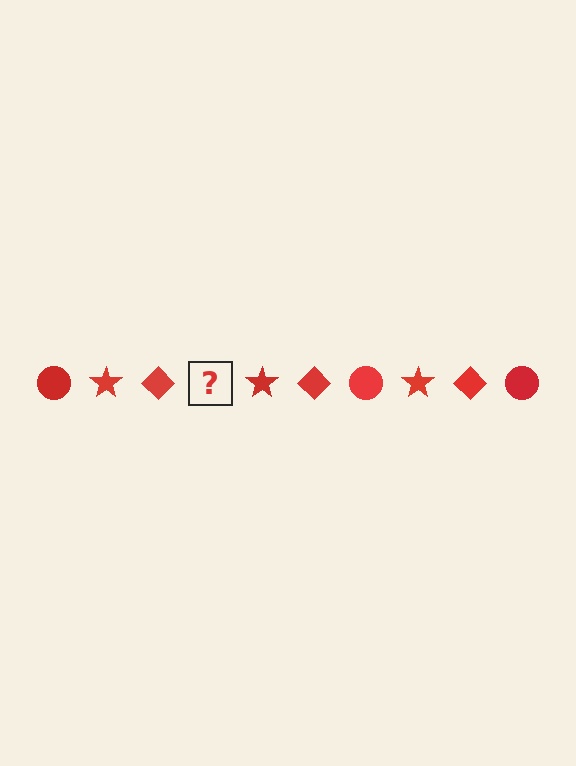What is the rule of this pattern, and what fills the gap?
The rule is that the pattern cycles through circle, star, diamond shapes in red. The gap should be filled with a red circle.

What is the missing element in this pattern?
The missing element is a red circle.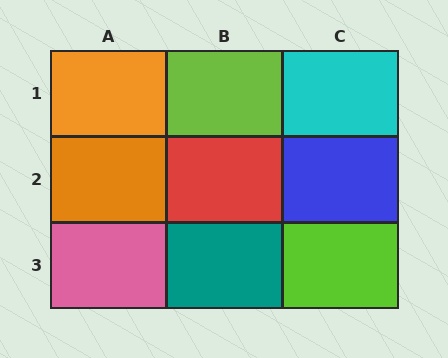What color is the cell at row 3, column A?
Pink.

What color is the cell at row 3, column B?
Teal.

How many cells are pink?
1 cell is pink.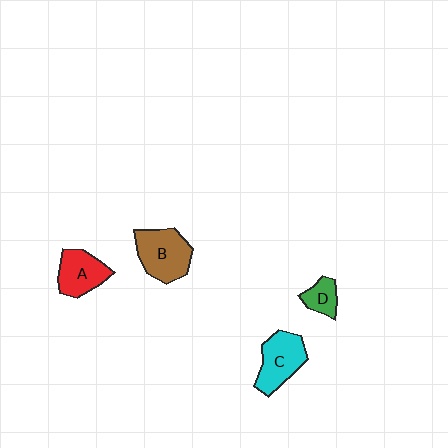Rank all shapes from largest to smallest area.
From largest to smallest: B (brown), C (cyan), A (red), D (green).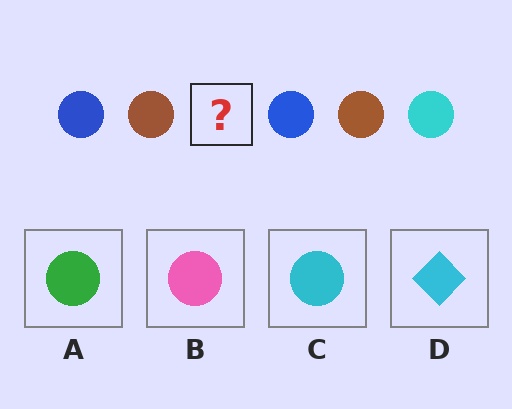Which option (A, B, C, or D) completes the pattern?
C.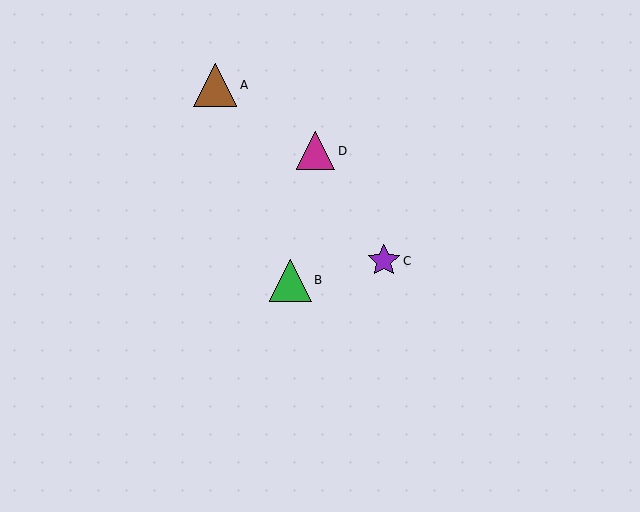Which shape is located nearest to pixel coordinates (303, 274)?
The green triangle (labeled B) at (290, 280) is nearest to that location.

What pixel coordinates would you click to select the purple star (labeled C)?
Click at (384, 261) to select the purple star C.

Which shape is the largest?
The brown triangle (labeled A) is the largest.